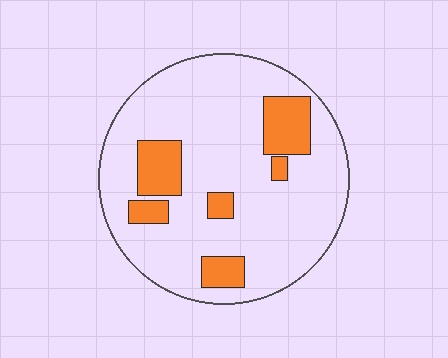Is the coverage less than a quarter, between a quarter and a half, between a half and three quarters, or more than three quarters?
Less than a quarter.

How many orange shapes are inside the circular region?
6.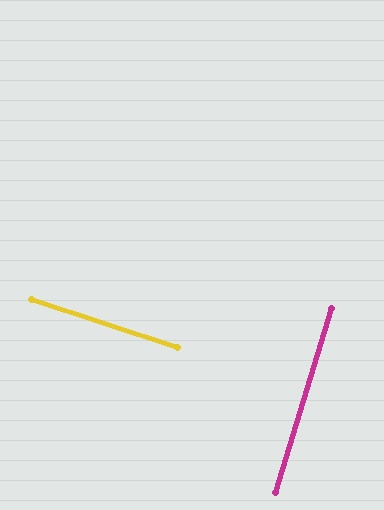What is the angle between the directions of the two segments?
Approximately 89 degrees.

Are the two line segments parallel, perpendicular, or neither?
Perpendicular — they meet at approximately 89°.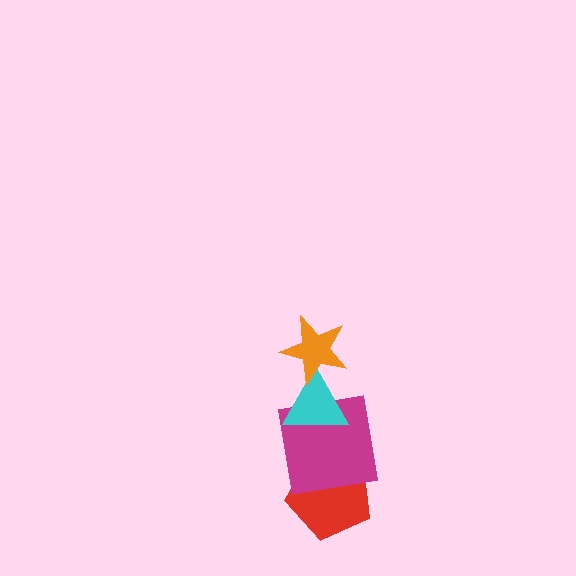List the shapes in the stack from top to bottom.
From top to bottom: the orange star, the cyan triangle, the magenta square, the red pentagon.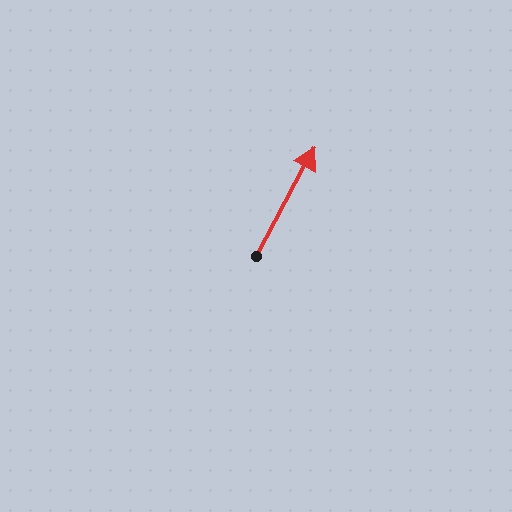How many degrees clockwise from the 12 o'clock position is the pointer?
Approximately 28 degrees.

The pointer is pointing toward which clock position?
Roughly 1 o'clock.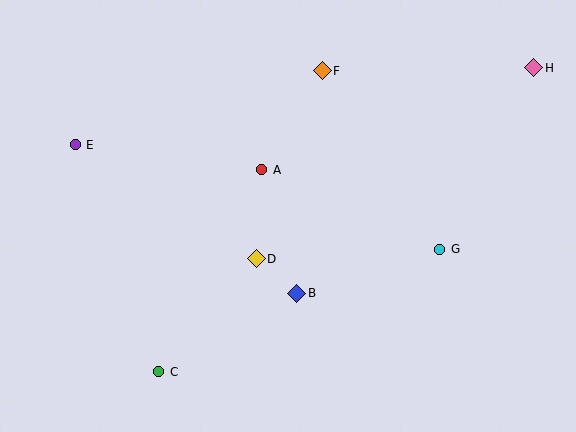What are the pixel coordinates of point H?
Point H is at (534, 68).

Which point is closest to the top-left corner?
Point E is closest to the top-left corner.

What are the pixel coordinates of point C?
Point C is at (159, 372).